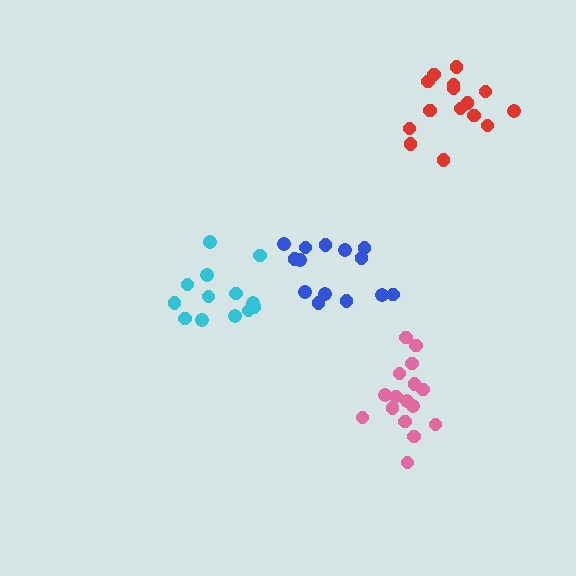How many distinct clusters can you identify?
There are 4 distinct clusters.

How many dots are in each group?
Group 1: 15 dots, Group 2: 14 dots, Group 3: 13 dots, Group 4: 16 dots (58 total).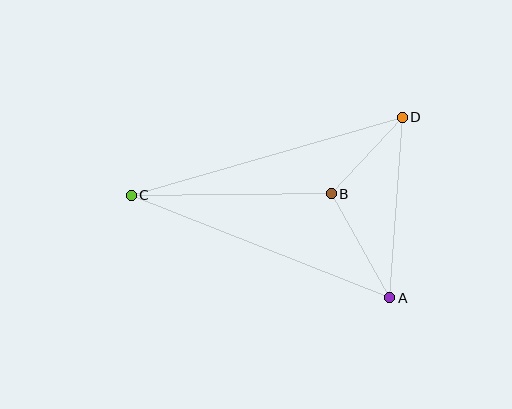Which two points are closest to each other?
Points B and D are closest to each other.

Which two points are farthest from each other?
Points C and D are farthest from each other.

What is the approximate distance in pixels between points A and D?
The distance between A and D is approximately 181 pixels.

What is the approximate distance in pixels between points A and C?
The distance between A and C is approximately 278 pixels.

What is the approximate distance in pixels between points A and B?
The distance between A and B is approximately 119 pixels.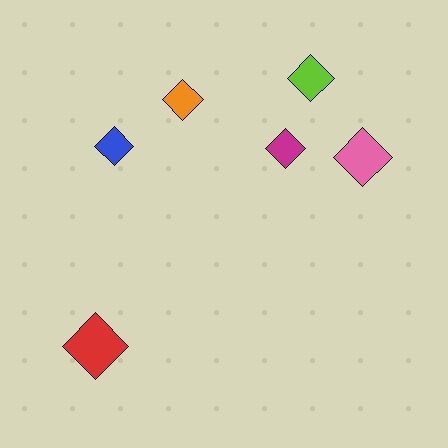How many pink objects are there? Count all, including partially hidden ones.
There is 1 pink object.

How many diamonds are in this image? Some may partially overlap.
There are 6 diamonds.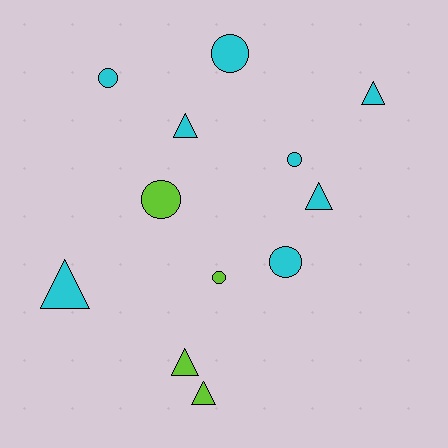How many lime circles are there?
There are 2 lime circles.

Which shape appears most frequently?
Triangle, with 6 objects.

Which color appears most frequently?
Cyan, with 8 objects.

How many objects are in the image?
There are 12 objects.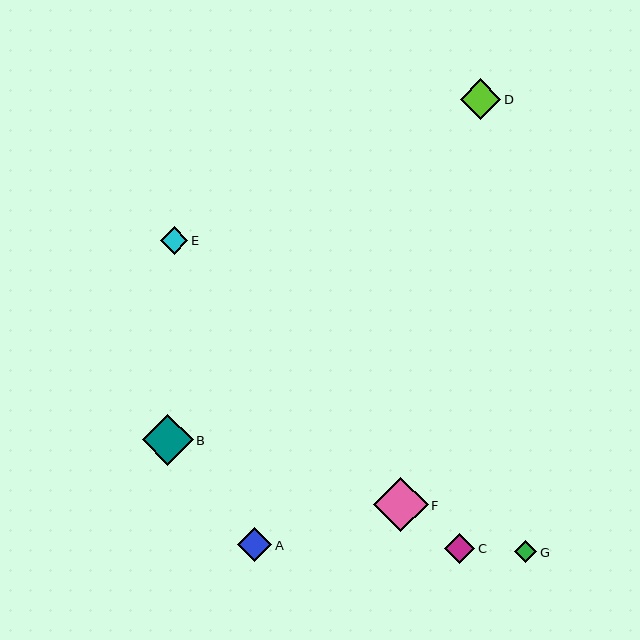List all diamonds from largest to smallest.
From largest to smallest: F, B, D, A, C, E, G.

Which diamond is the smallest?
Diamond G is the smallest with a size of approximately 22 pixels.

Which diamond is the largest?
Diamond F is the largest with a size of approximately 54 pixels.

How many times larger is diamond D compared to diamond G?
Diamond D is approximately 1.9 times the size of diamond G.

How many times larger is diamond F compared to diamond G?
Diamond F is approximately 2.5 times the size of diamond G.